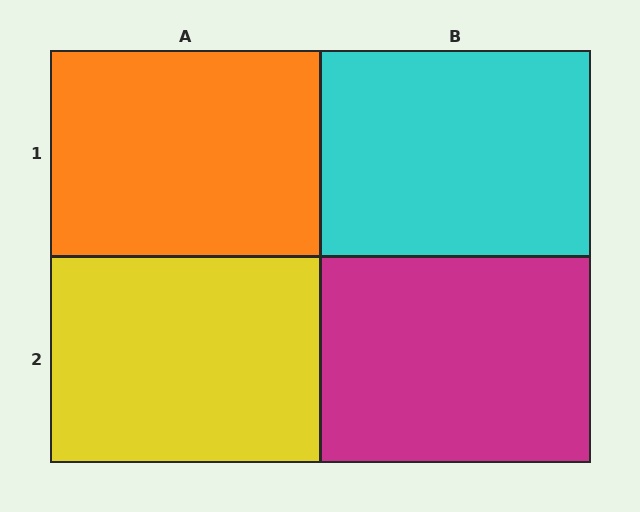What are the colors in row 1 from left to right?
Orange, cyan.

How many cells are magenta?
1 cell is magenta.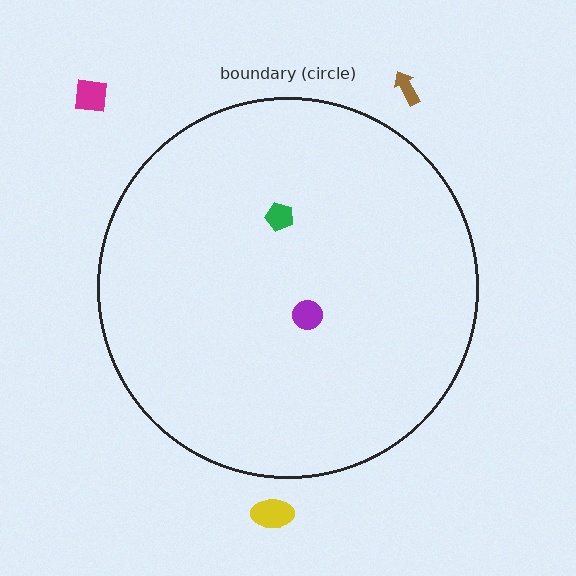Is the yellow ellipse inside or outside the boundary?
Outside.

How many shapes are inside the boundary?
2 inside, 3 outside.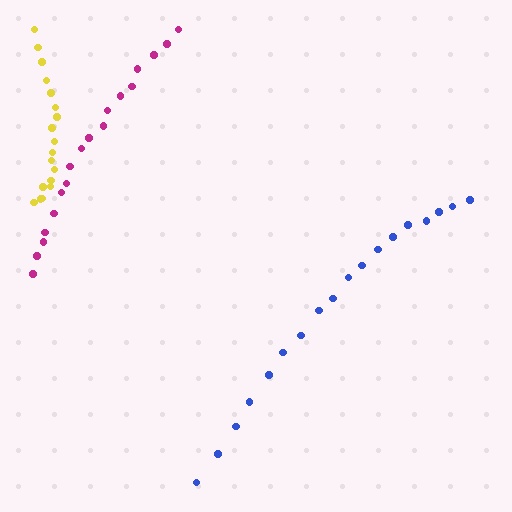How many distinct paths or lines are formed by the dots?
There are 3 distinct paths.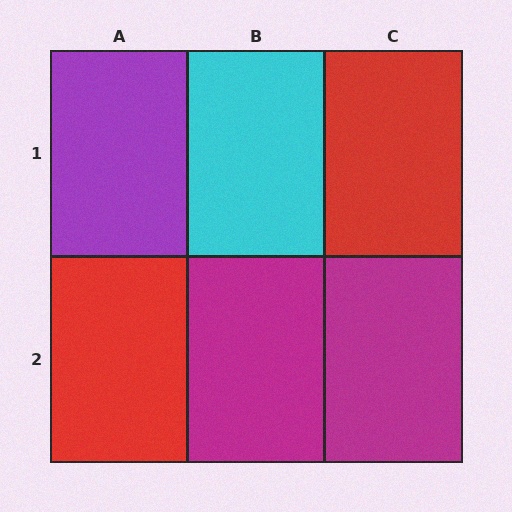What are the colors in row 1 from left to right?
Purple, cyan, red.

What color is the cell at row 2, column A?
Red.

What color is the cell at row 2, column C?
Magenta.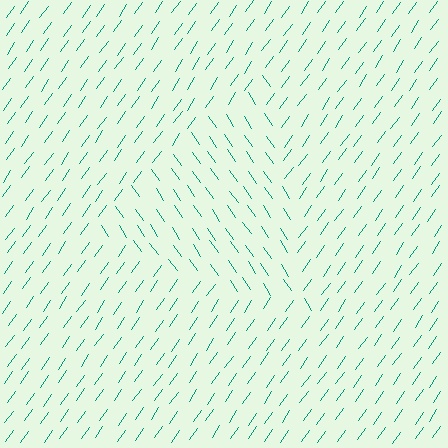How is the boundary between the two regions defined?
The boundary is defined purely by a change in line orientation (approximately 69 degrees difference). All lines are the same color and thickness.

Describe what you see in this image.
The image is filled with small teal line segments. A triangle region in the image has lines oriented differently from the surrounding lines, creating a visible texture boundary.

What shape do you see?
I see a triangle.